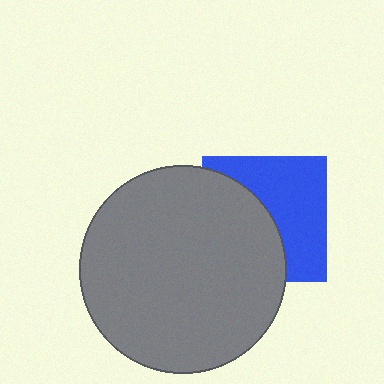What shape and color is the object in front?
The object in front is a gray circle.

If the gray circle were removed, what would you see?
You would see the complete blue square.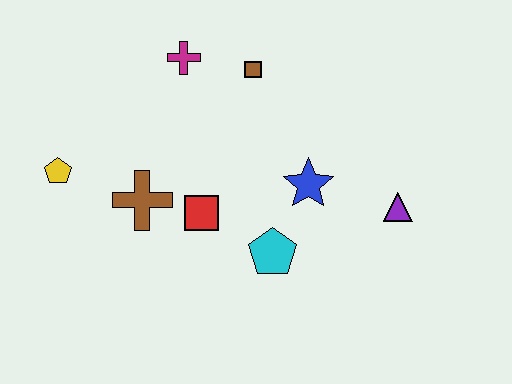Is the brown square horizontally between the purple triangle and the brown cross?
Yes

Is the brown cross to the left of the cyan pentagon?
Yes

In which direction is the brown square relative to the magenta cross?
The brown square is to the right of the magenta cross.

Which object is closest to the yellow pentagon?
The brown cross is closest to the yellow pentagon.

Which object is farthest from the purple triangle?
The yellow pentagon is farthest from the purple triangle.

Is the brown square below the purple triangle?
No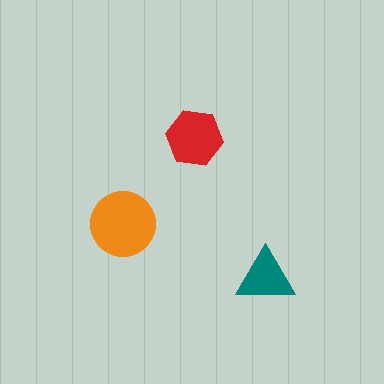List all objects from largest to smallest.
The orange circle, the red hexagon, the teal triangle.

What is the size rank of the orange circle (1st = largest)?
1st.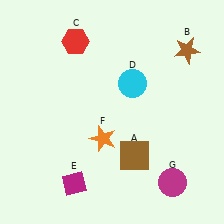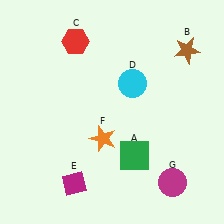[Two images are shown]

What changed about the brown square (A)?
In Image 1, A is brown. In Image 2, it changed to green.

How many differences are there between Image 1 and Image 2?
There is 1 difference between the two images.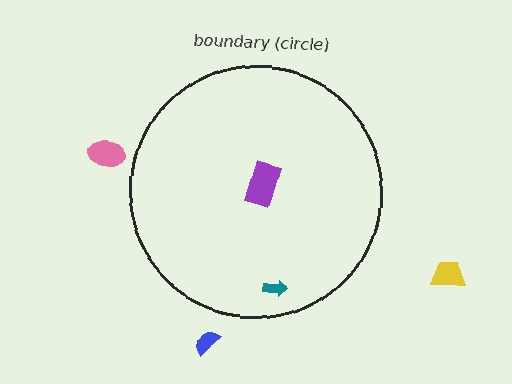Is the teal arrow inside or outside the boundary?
Inside.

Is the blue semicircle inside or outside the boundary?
Outside.